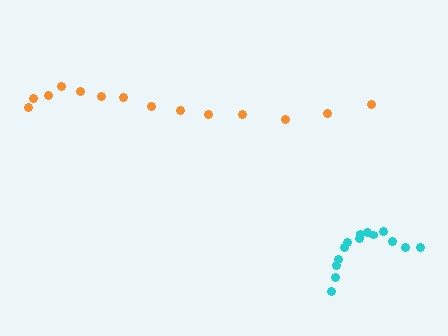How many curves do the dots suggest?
There are 2 distinct paths.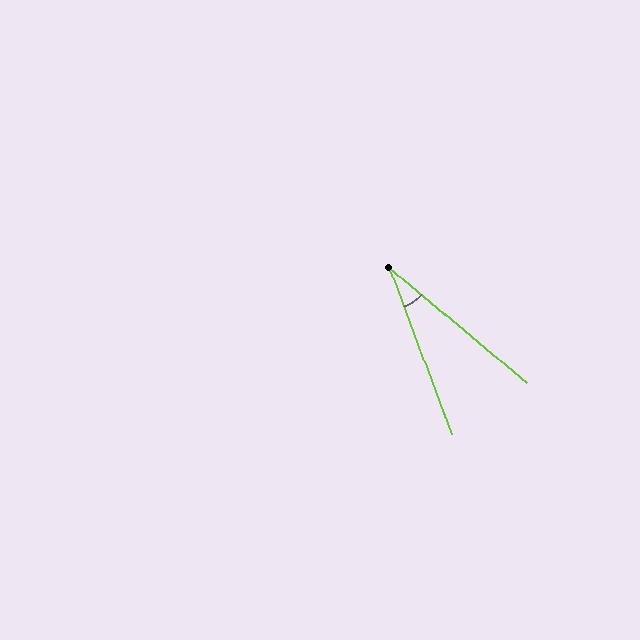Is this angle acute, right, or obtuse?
It is acute.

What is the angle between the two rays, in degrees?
Approximately 29 degrees.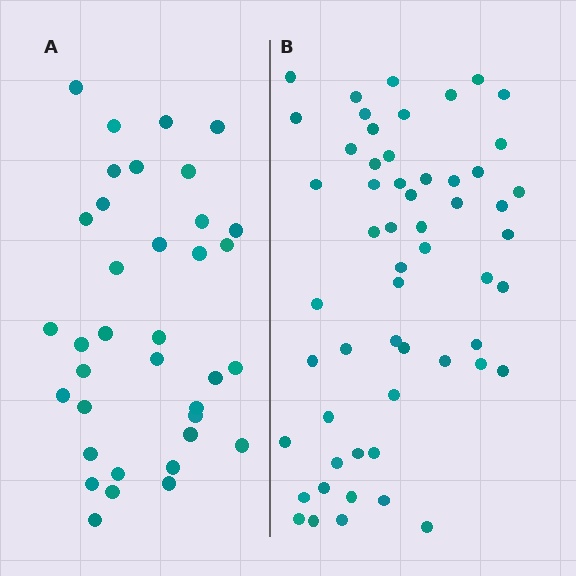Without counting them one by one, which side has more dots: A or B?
Region B (the right region) has more dots.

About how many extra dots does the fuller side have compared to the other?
Region B has approximately 20 more dots than region A.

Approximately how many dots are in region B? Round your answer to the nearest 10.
About 60 dots. (The exact count is 56, which rounds to 60.)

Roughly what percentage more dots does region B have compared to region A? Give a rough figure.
About 55% more.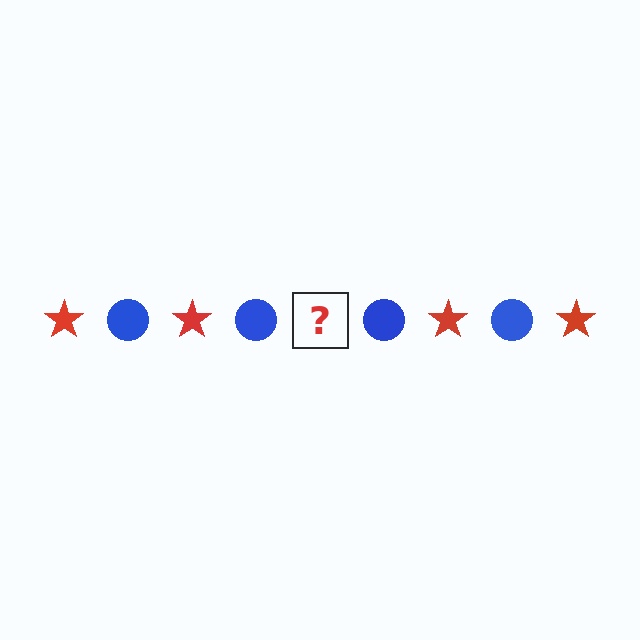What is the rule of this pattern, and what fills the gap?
The rule is that the pattern alternates between red star and blue circle. The gap should be filled with a red star.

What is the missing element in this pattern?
The missing element is a red star.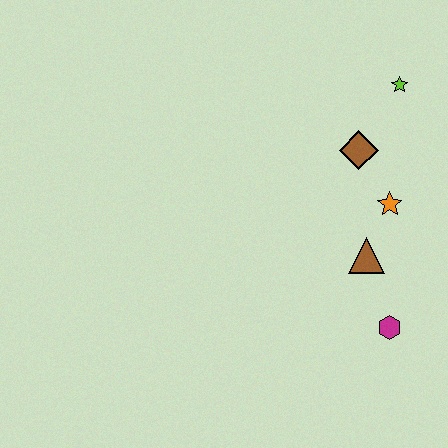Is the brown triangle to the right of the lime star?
No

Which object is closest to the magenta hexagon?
The brown triangle is closest to the magenta hexagon.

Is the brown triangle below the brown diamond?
Yes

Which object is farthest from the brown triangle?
The lime star is farthest from the brown triangle.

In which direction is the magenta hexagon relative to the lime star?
The magenta hexagon is below the lime star.